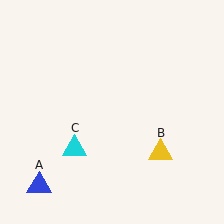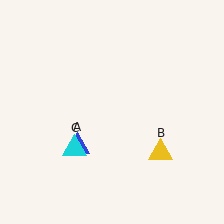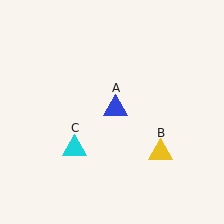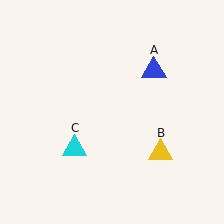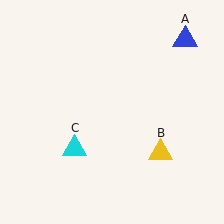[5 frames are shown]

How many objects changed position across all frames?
1 object changed position: blue triangle (object A).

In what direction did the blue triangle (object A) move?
The blue triangle (object A) moved up and to the right.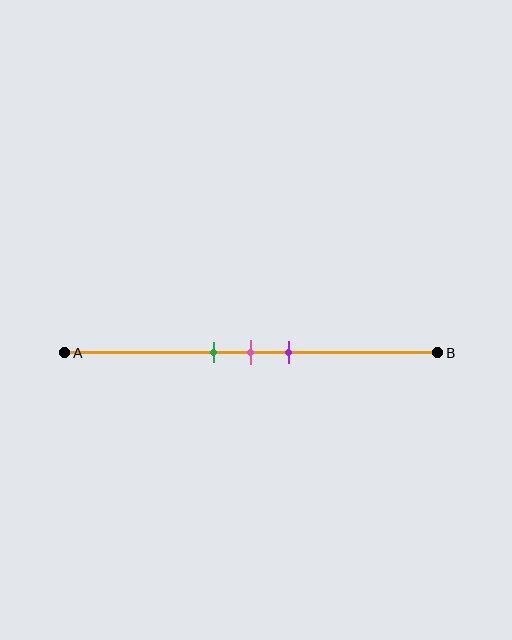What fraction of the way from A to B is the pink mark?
The pink mark is approximately 50% (0.5) of the way from A to B.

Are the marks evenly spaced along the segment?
Yes, the marks are approximately evenly spaced.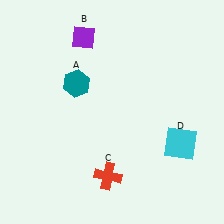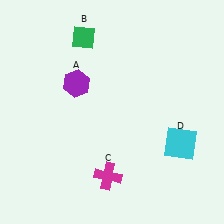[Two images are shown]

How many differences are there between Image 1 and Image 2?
There are 3 differences between the two images.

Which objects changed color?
A changed from teal to purple. B changed from purple to green. C changed from red to magenta.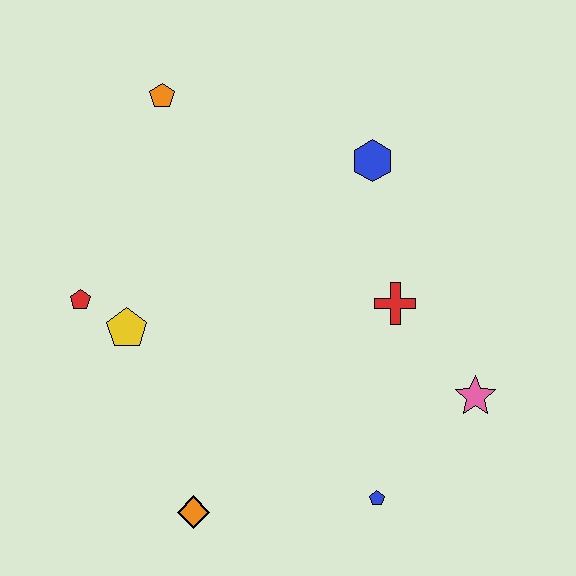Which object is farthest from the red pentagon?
The pink star is farthest from the red pentagon.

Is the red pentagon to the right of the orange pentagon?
No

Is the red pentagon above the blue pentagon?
Yes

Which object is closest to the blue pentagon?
The pink star is closest to the blue pentagon.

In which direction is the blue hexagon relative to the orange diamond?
The blue hexagon is above the orange diamond.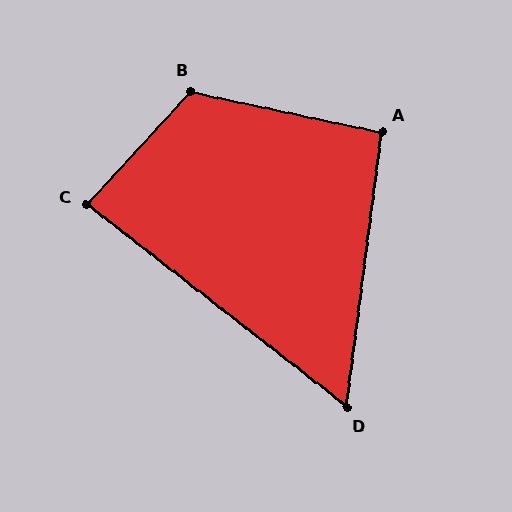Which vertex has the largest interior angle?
B, at approximately 121 degrees.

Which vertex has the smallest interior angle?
D, at approximately 59 degrees.